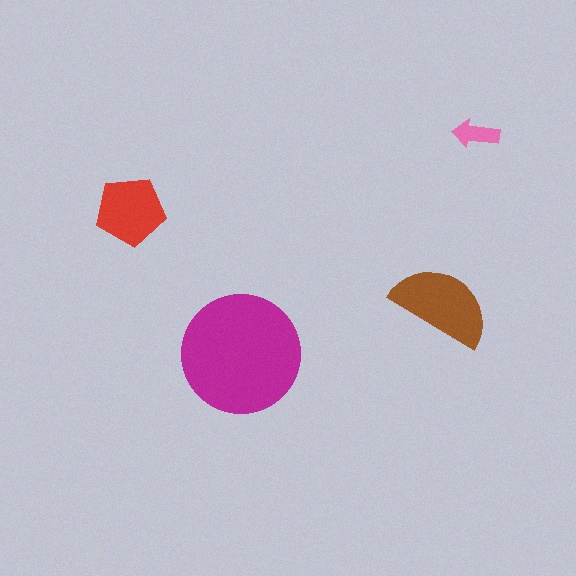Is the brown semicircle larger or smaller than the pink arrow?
Larger.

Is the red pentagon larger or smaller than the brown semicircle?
Smaller.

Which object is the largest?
The magenta circle.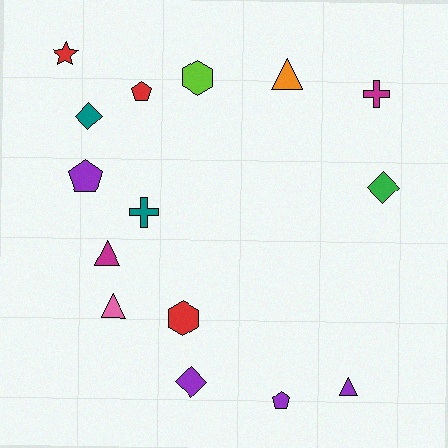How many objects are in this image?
There are 15 objects.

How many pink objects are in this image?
There is 1 pink object.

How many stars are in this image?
There is 1 star.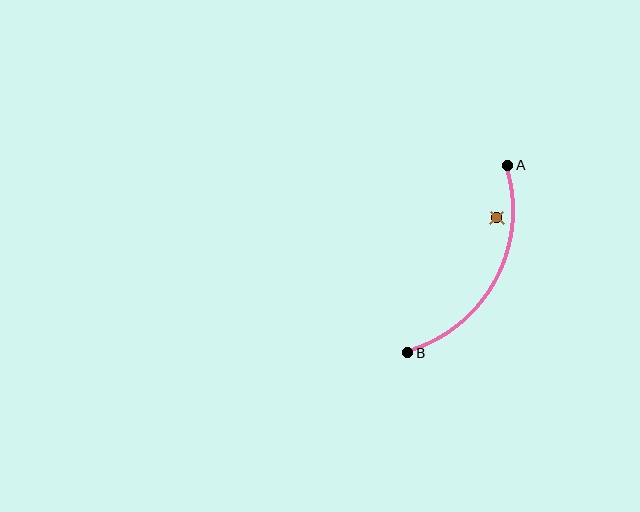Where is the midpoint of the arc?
The arc midpoint is the point on the curve farthest from the straight line joining A and B. It sits to the right of that line.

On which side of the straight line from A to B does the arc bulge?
The arc bulges to the right of the straight line connecting A and B.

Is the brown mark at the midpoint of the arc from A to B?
No — the brown mark does not lie on the arc at all. It sits slightly inside the curve.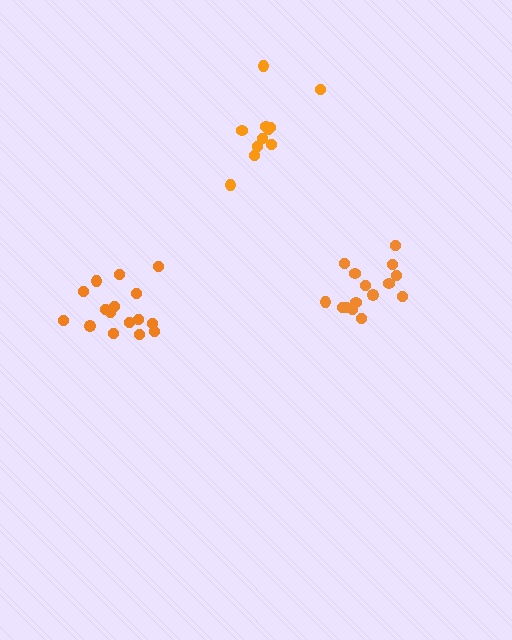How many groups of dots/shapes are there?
There are 3 groups.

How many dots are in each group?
Group 1: 11 dots, Group 2: 16 dots, Group 3: 15 dots (42 total).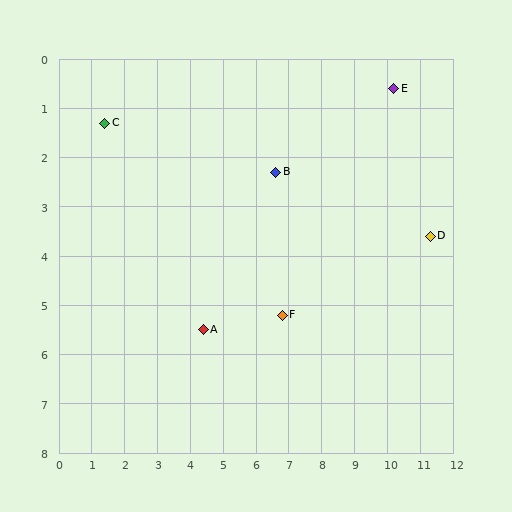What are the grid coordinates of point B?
Point B is at approximately (6.6, 2.3).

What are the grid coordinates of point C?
Point C is at approximately (1.4, 1.3).